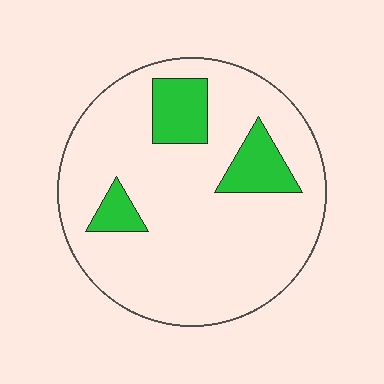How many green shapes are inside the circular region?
3.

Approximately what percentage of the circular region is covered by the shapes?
Approximately 15%.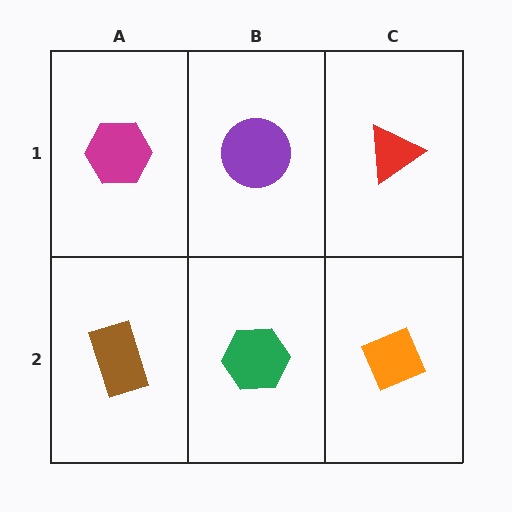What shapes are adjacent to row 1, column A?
A brown rectangle (row 2, column A), a purple circle (row 1, column B).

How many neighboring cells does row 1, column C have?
2.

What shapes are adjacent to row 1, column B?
A green hexagon (row 2, column B), a magenta hexagon (row 1, column A), a red triangle (row 1, column C).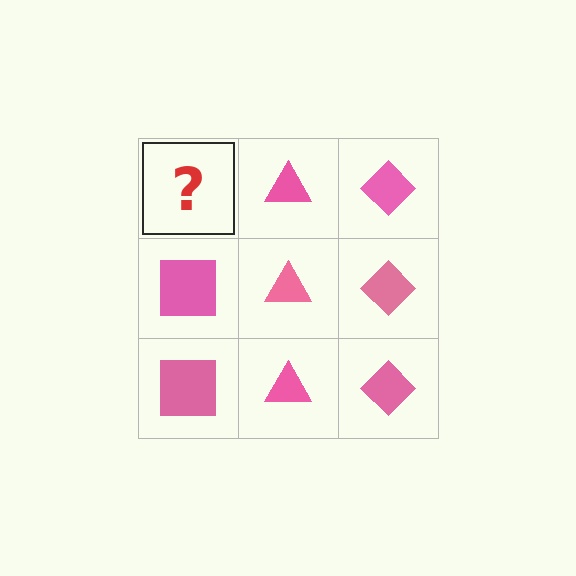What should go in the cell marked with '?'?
The missing cell should contain a pink square.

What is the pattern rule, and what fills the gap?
The rule is that each column has a consistent shape. The gap should be filled with a pink square.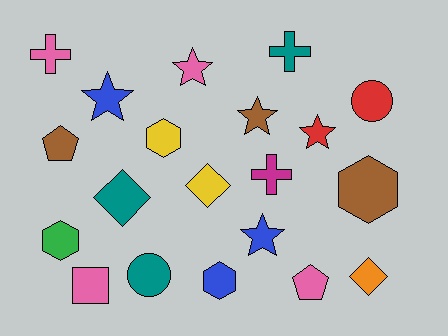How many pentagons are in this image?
There are 2 pentagons.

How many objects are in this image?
There are 20 objects.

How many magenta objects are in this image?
There is 1 magenta object.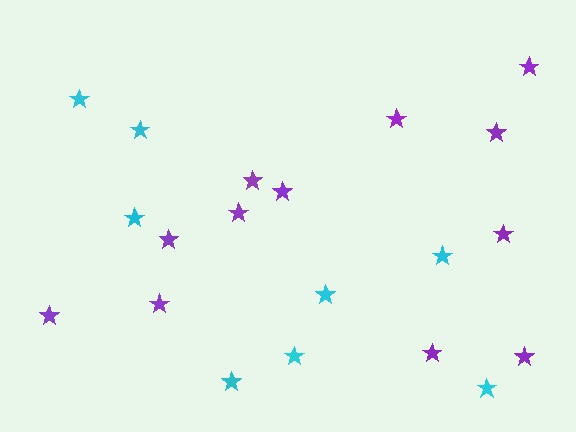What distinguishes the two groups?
There are 2 groups: one group of cyan stars (8) and one group of purple stars (12).